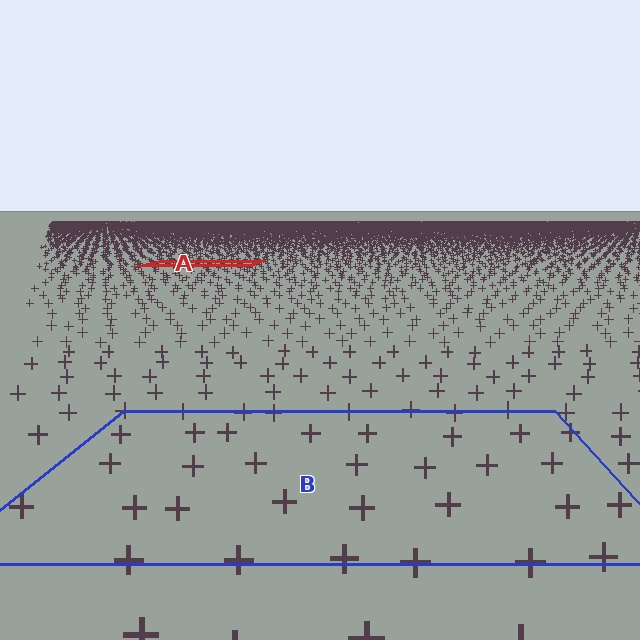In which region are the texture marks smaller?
The texture marks are smaller in region A, because it is farther away.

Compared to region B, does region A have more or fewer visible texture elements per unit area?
Region A has more texture elements per unit area — they are packed more densely because it is farther away.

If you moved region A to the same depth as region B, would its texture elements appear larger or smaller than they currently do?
They would appear larger. At a closer depth, the same texture elements are projected at a bigger on-screen size.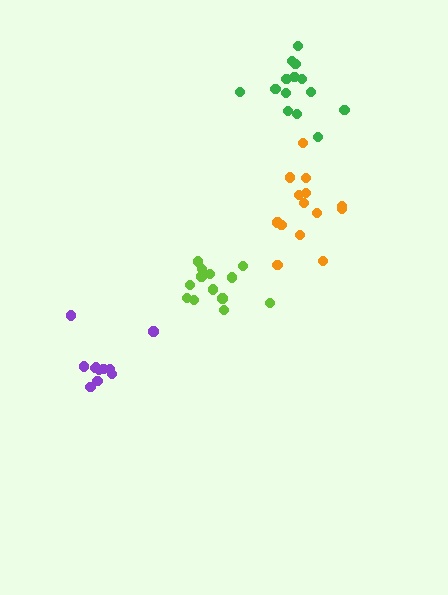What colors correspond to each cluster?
The clusters are colored: orange, green, lime, purple.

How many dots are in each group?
Group 1: 14 dots, Group 2: 14 dots, Group 3: 13 dots, Group 4: 11 dots (52 total).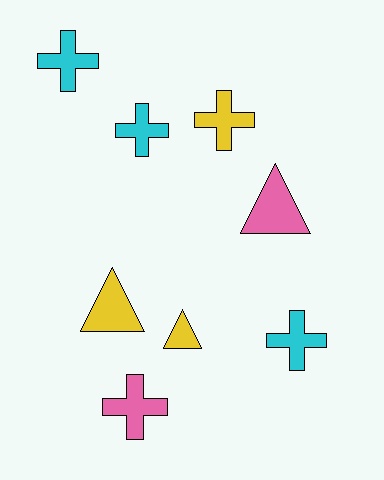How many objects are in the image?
There are 8 objects.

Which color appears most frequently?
Yellow, with 3 objects.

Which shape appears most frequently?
Cross, with 5 objects.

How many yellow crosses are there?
There is 1 yellow cross.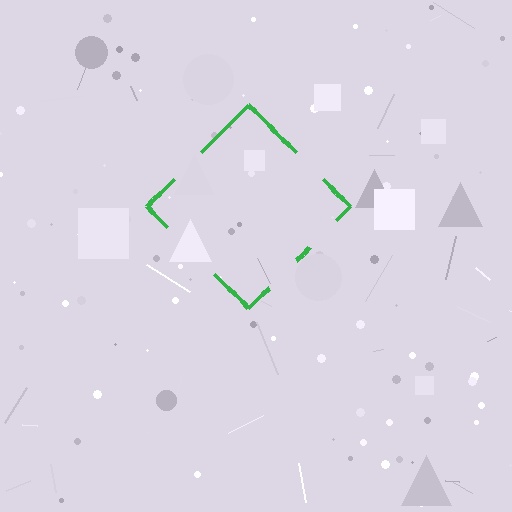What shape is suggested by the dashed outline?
The dashed outline suggests a diamond.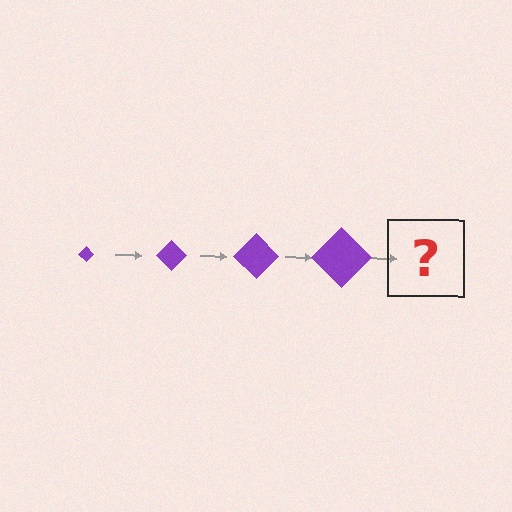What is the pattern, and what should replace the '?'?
The pattern is that the diamond gets progressively larger each step. The '?' should be a purple diamond, larger than the previous one.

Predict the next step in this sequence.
The next step is a purple diamond, larger than the previous one.